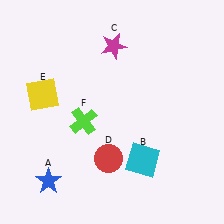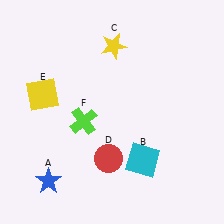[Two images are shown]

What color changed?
The star (C) changed from magenta in Image 1 to yellow in Image 2.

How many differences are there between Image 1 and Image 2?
There is 1 difference between the two images.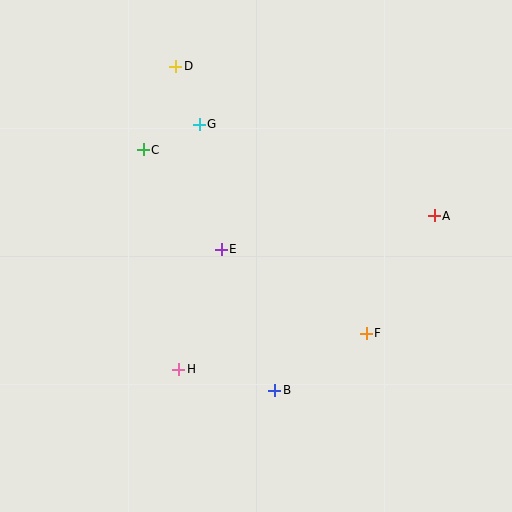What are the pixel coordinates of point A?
Point A is at (434, 216).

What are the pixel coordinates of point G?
Point G is at (199, 124).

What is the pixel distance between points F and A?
The distance between F and A is 136 pixels.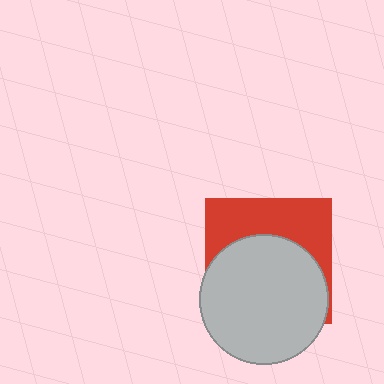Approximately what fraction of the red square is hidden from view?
Roughly 60% of the red square is hidden behind the light gray circle.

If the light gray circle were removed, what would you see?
You would see the complete red square.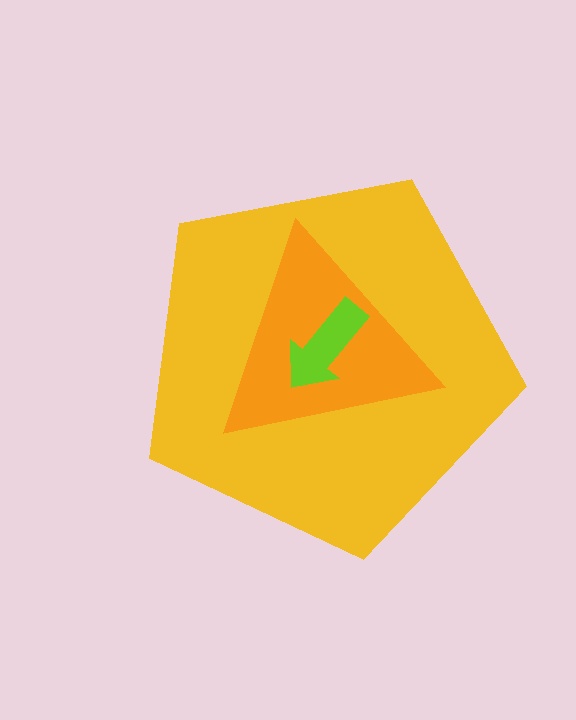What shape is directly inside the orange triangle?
The lime arrow.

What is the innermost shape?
The lime arrow.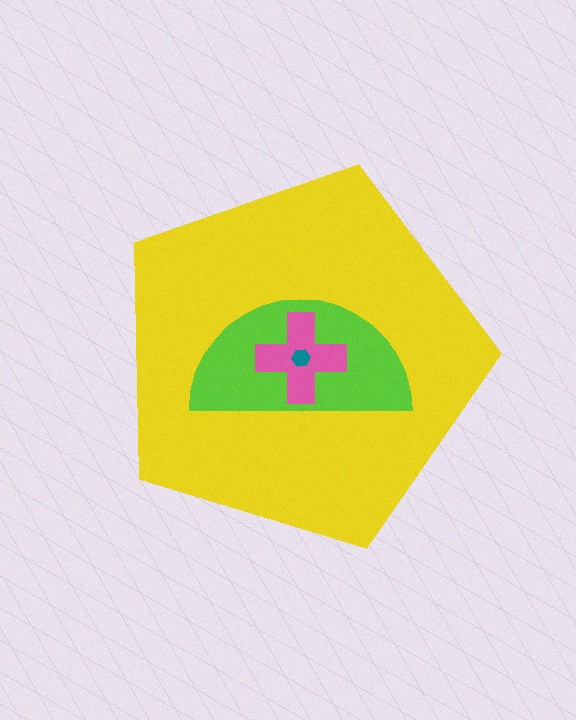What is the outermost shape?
The yellow pentagon.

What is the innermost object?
The teal hexagon.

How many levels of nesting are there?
4.